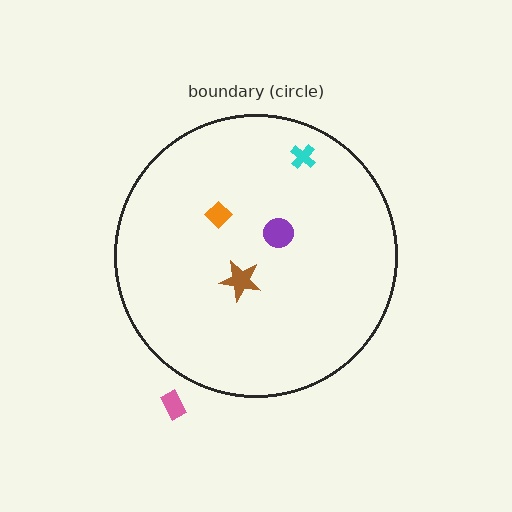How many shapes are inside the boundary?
4 inside, 1 outside.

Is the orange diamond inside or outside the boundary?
Inside.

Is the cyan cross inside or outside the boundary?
Inside.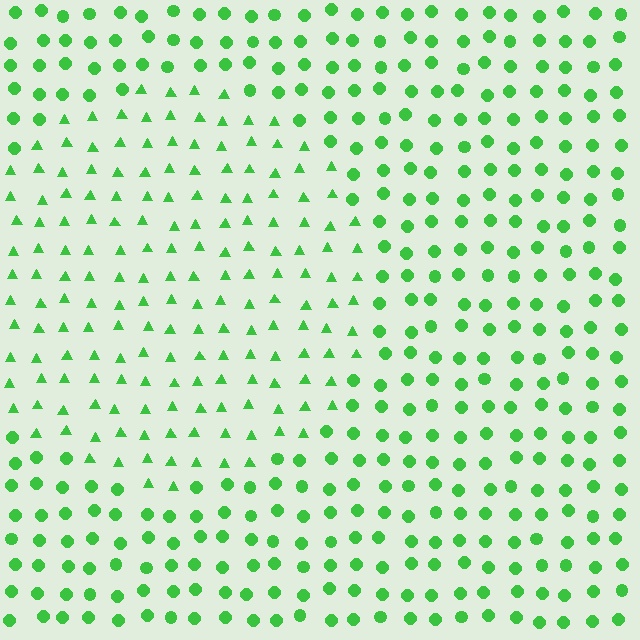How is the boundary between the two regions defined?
The boundary is defined by a change in element shape: triangles inside vs. circles outside. All elements share the same color and spacing.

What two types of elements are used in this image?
The image uses triangles inside the circle region and circles outside it.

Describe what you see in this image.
The image is filled with small green elements arranged in a uniform grid. A circle-shaped region contains triangles, while the surrounding area contains circles. The boundary is defined purely by the change in element shape.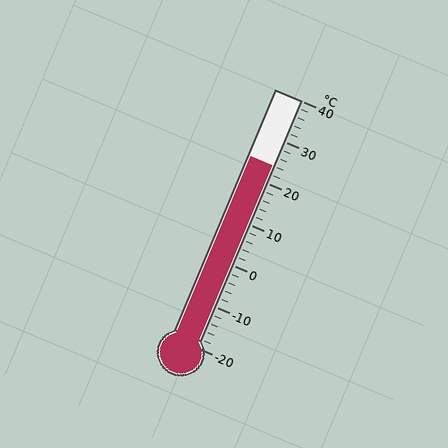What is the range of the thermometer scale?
The thermometer scale ranges from -20°C to 40°C.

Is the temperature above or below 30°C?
The temperature is below 30°C.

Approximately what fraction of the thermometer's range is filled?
The thermometer is filled to approximately 75% of its range.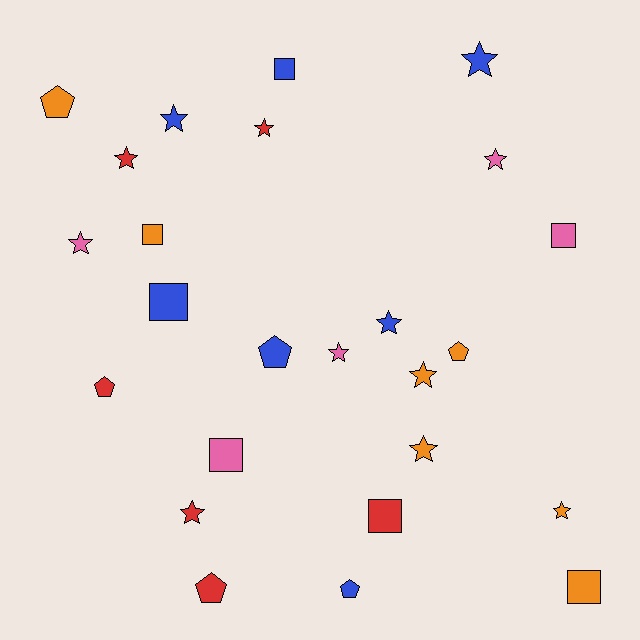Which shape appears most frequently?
Star, with 12 objects.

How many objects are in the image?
There are 25 objects.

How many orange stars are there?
There are 3 orange stars.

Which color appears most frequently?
Blue, with 7 objects.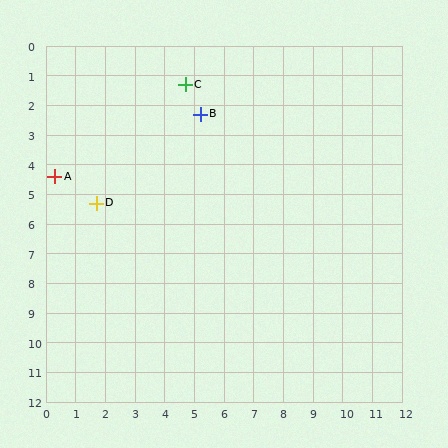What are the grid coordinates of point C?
Point C is at approximately (4.7, 1.3).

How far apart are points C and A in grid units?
Points C and A are about 5.4 grid units apart.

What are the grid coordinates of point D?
Point D is at approximately (1.7, 5.3).